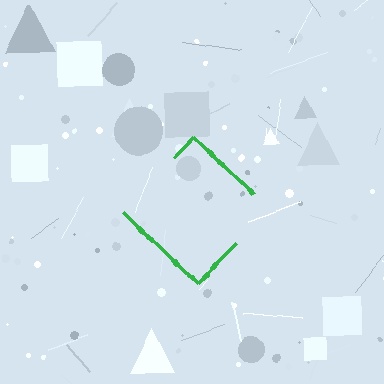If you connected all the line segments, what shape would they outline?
They would outline a diamond.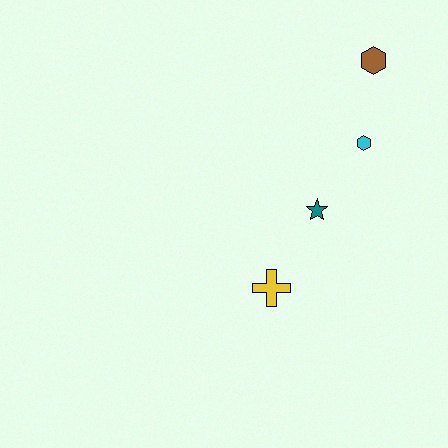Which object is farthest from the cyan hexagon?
The yellow cross is farthest from the cyan hexagon.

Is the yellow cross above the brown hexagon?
No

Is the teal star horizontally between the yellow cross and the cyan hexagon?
Yes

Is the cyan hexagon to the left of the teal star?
No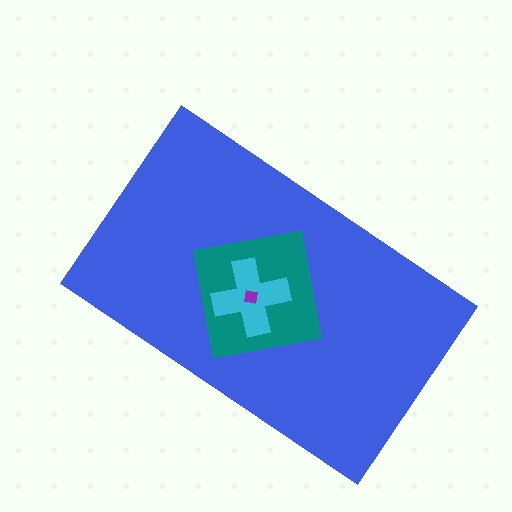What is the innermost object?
The purple square.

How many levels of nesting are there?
4.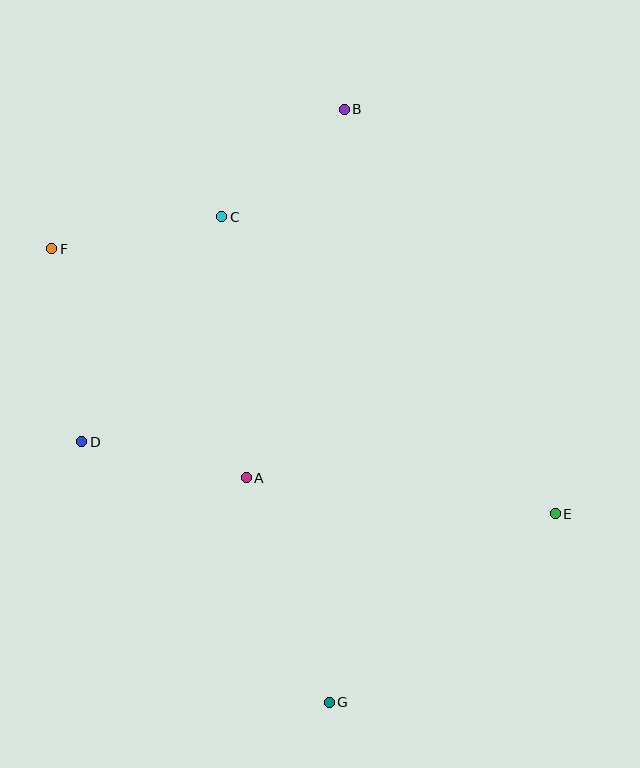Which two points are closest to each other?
Points B and C are closest to each other.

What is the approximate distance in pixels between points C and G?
The distance between C and G is approximately 497 pixels.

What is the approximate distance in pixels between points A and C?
The distance between A and C is approximately 262 pixels.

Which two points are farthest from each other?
Points B and G are farthest from each other.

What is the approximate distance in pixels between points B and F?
The distance between B and F is approximately 324 pixels.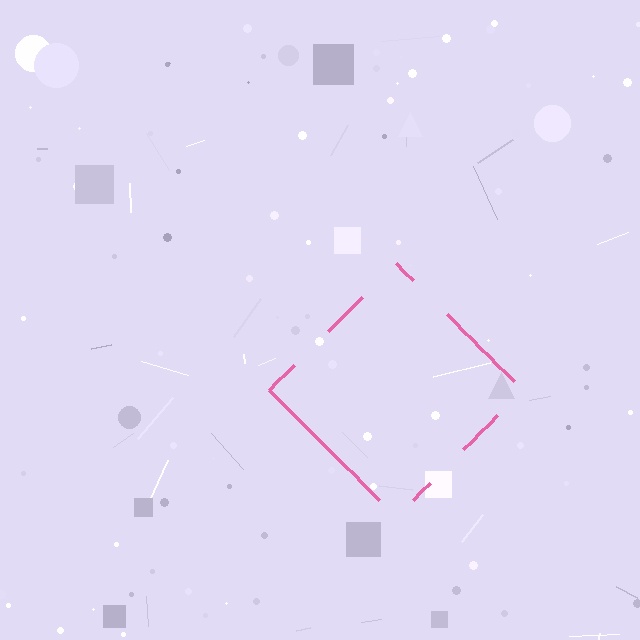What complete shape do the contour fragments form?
The contour fragments form a diamond.